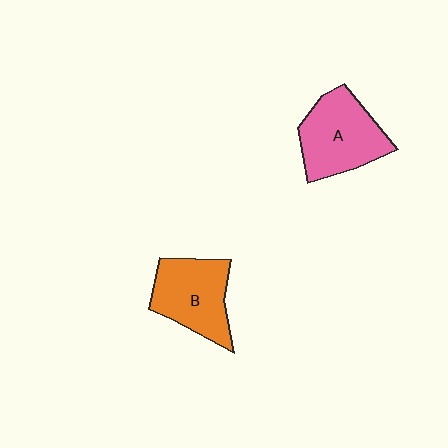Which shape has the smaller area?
Shape B (orange).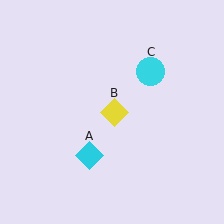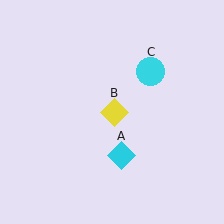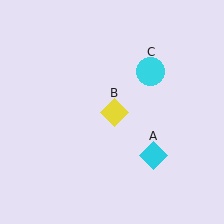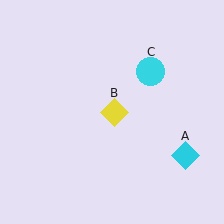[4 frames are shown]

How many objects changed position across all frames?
1 object changed position: cyan diamond (object A).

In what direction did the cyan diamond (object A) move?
The cyan diamond (object A) moved right.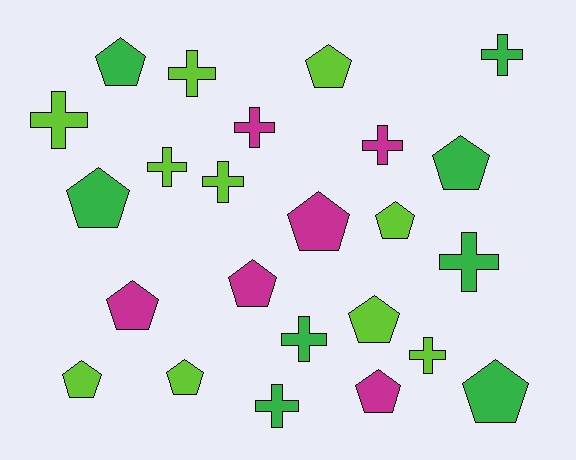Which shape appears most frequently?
Pentagon, with 13 objects.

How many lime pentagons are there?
There are 5 lime pentagons.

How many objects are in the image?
There are 24 objects.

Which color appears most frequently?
Lime, with 10 objects.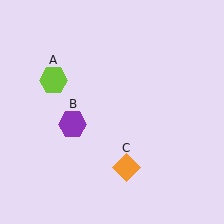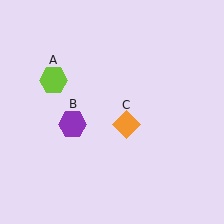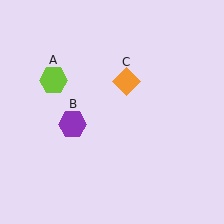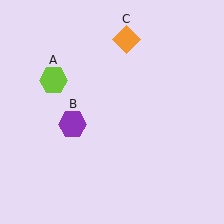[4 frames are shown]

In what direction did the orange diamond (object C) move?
The orange diamond (object C) moved up.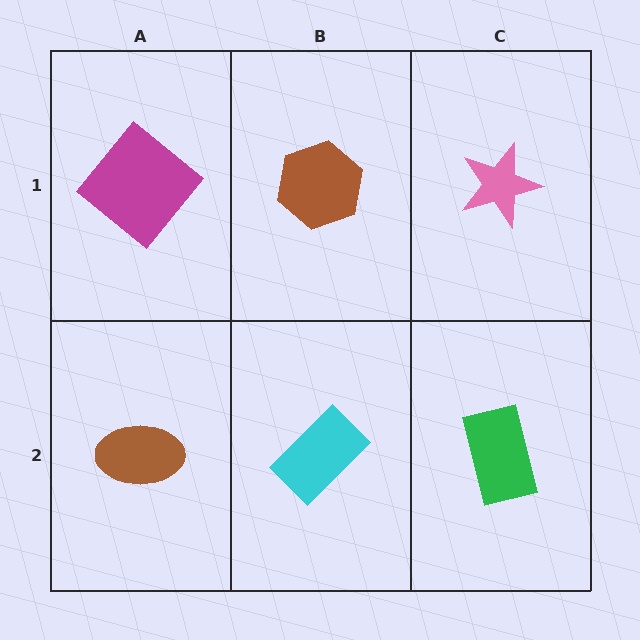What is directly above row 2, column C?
A pink star.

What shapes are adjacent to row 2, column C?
A pink star (row 1, column C), a cyan rectangle (row 2, column B).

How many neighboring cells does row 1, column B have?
3.